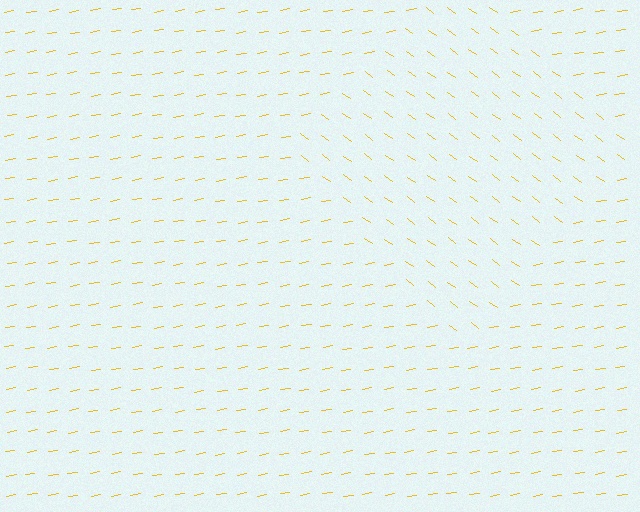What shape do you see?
I see a diamond.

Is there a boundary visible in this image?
Yes, there is a texture boundary formed by a change in line orientation.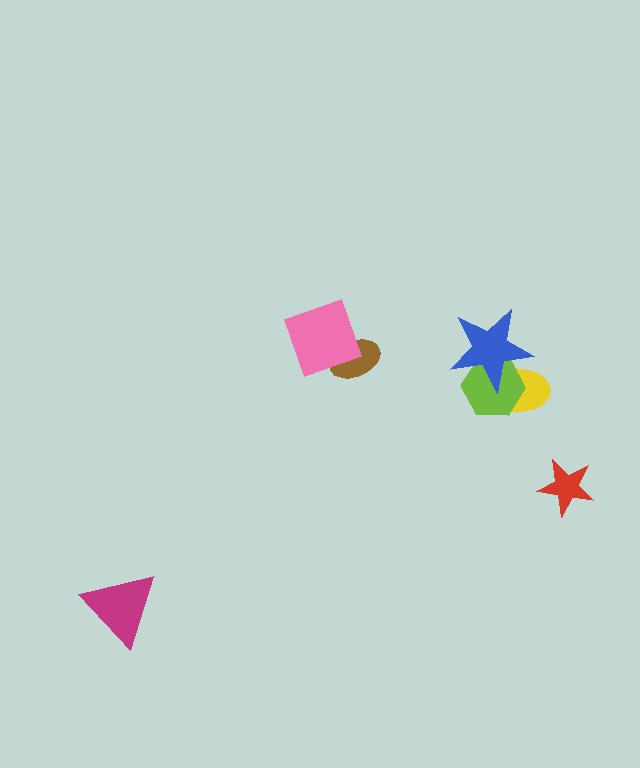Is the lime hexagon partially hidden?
Yes, it is partially covered by another shape.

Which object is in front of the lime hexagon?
The blue star is in front of the lime hexagon.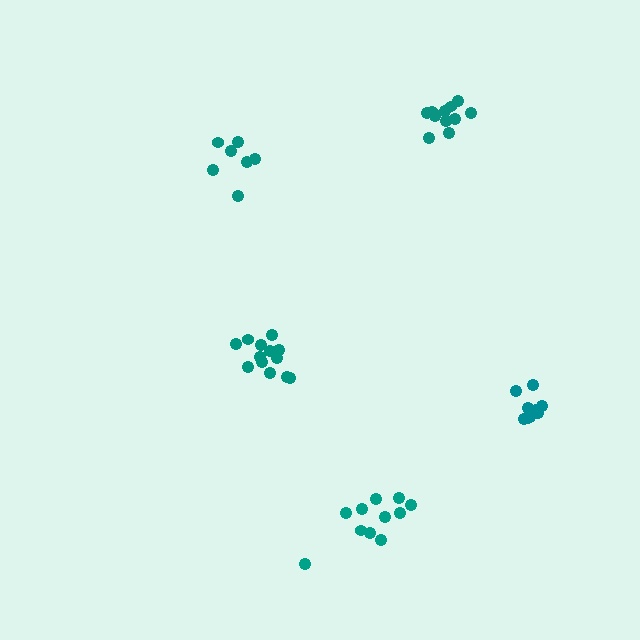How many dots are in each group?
Group 1: 13 dots, Group 2: 7 dots, Group 3: 12 dots, Group 4: 9 dots, Group 5: 11 dots (52 total).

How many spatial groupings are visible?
There are 5 spatial groupings.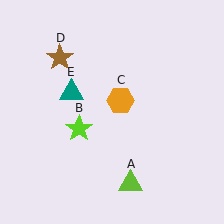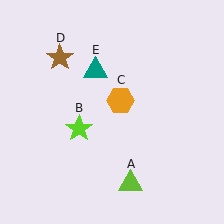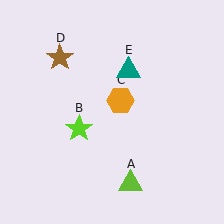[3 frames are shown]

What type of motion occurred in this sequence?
The teal triangle (object E) rotated clockwise around the center of the scene.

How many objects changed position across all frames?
1 object changed position: teal triangle (object E).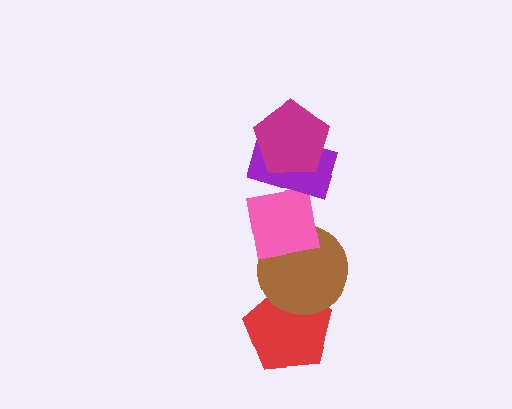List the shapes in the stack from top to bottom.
From top to bottom: the magenta pentagon, the purple rectangle, the pink square, the brown circle, the red pentagon.